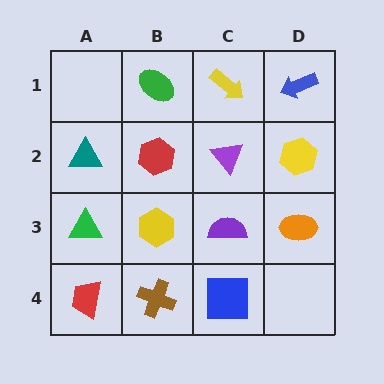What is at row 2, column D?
A yellow hexagon.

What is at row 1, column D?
A blue arrow.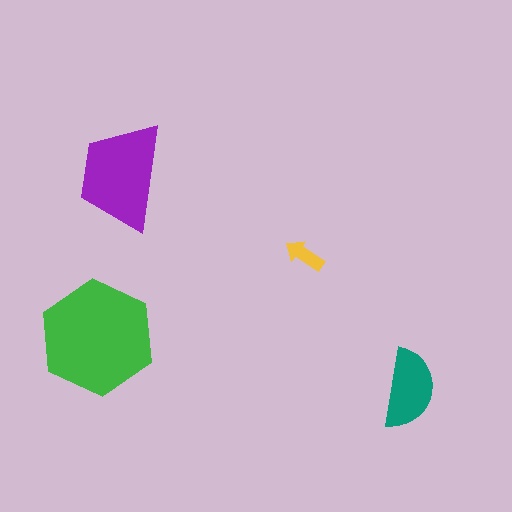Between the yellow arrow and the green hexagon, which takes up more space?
The green hexagon.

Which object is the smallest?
The yellow arrow.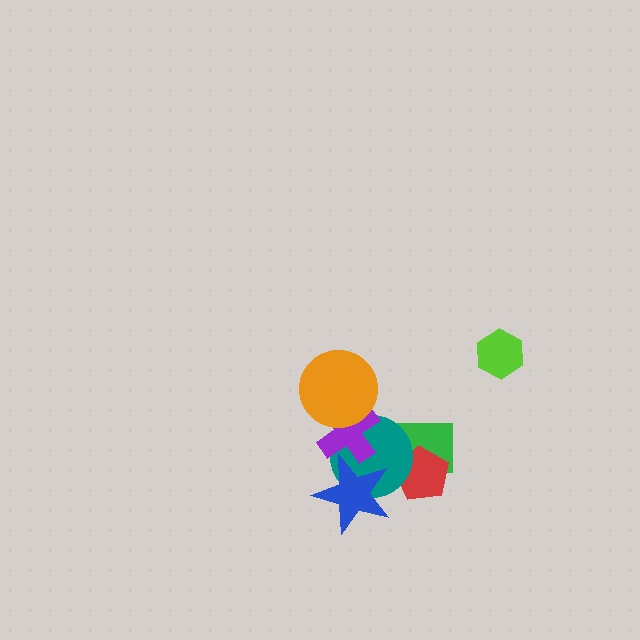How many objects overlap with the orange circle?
1 object overlaps with the orange circle.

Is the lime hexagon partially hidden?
No, no other shape covers it.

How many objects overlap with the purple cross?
4 objects overlap with the purple cross.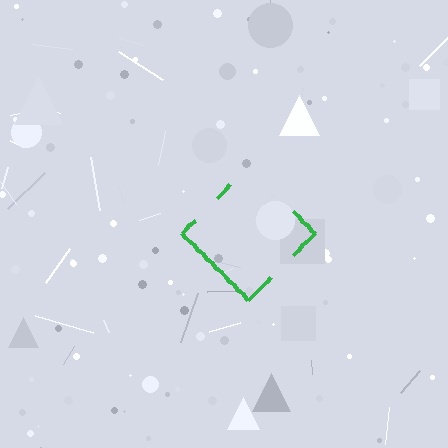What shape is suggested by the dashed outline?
The dashed outline suggests a diamond.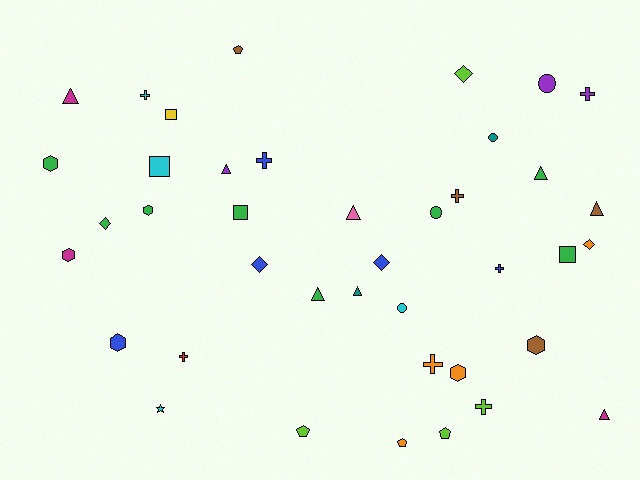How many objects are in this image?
There are 40 objects.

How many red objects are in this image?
There is 1 red object.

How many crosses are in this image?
There are 8 crosses.